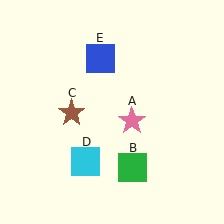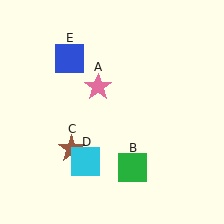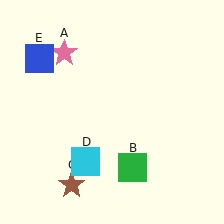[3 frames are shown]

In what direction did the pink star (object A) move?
The pink star (object A) moved up and to the left.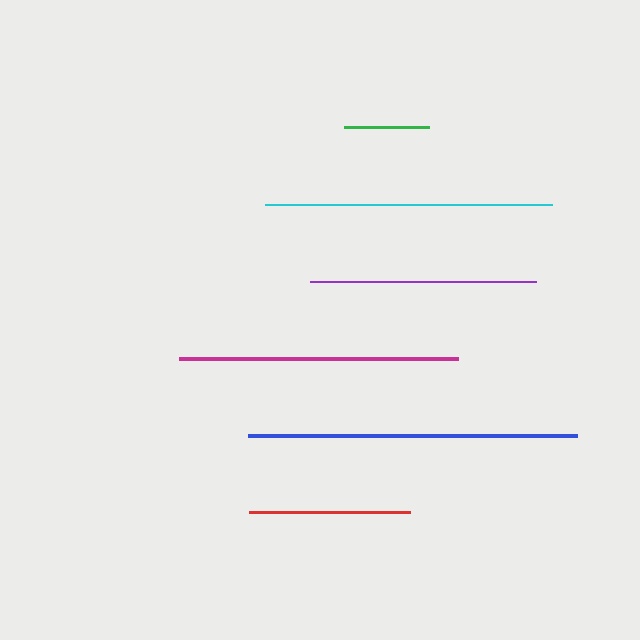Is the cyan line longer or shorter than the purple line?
The cyan line is longer than the purple line.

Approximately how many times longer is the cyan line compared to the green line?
The cyan line is approximately 3.4 times the length of the green line.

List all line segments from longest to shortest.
From longest to shortest: blue, cyan, magenta, purple, red, green.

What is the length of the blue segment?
The blue segment is approximately 329 pixels long.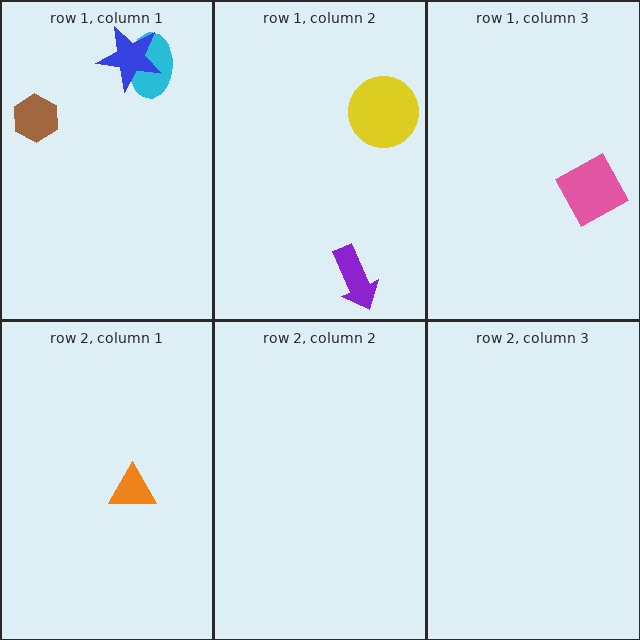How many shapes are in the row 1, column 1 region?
3.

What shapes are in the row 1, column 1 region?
The cyan ellipse, the brown hexagon, the blue star.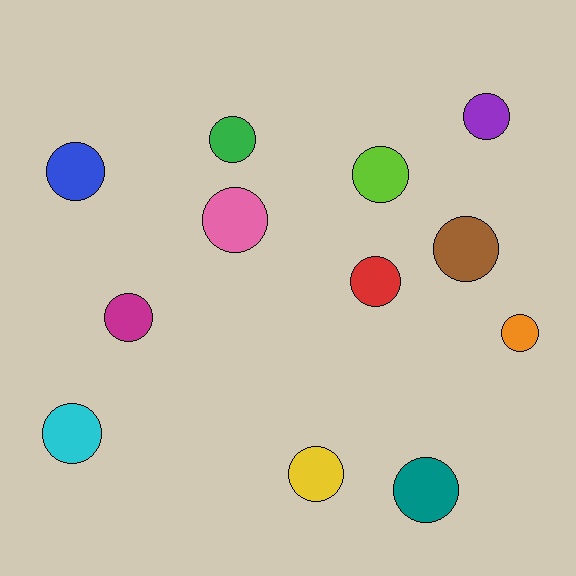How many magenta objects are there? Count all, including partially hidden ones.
There is 1 magenta object.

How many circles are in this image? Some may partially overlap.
There are 12 circles.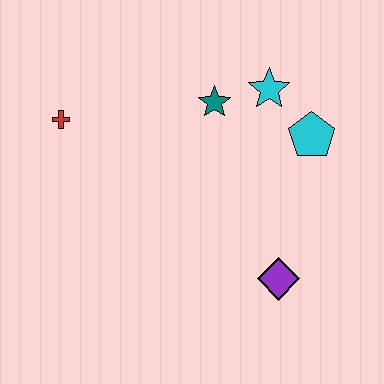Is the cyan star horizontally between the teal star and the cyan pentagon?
Yes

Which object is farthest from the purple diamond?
The red cross is farthest from the purple diamond.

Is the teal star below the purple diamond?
No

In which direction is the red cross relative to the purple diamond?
The red cross is to the left of the purple diamond.